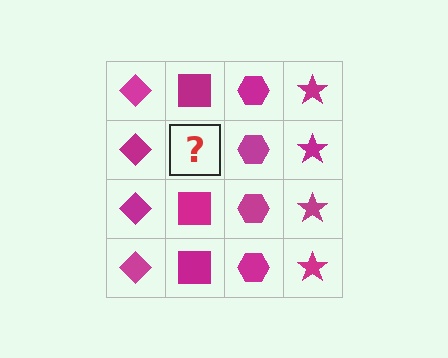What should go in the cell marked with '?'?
The missing cell should contain a magenta square.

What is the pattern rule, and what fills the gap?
The rule is that each column has a consistent shape. The gap should be filled with a magenta square.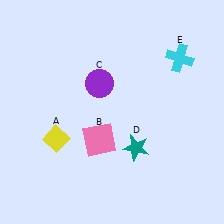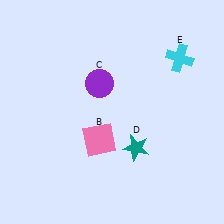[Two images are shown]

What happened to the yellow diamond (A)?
The yellow diamond (A) was removed in Image 2. It was in the bottom-left area of Image 1.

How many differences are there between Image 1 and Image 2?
There is 1 difference between the two images.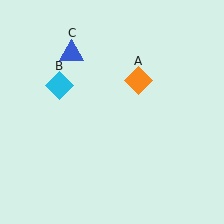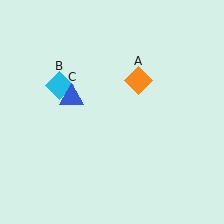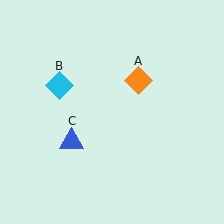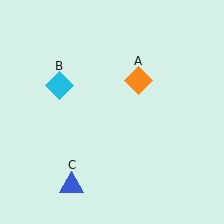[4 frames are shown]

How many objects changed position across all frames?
1 object changed position: blue triangle (object C).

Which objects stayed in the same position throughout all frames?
Orange diamond (object A) and cyan diamond (object B) remained stationary.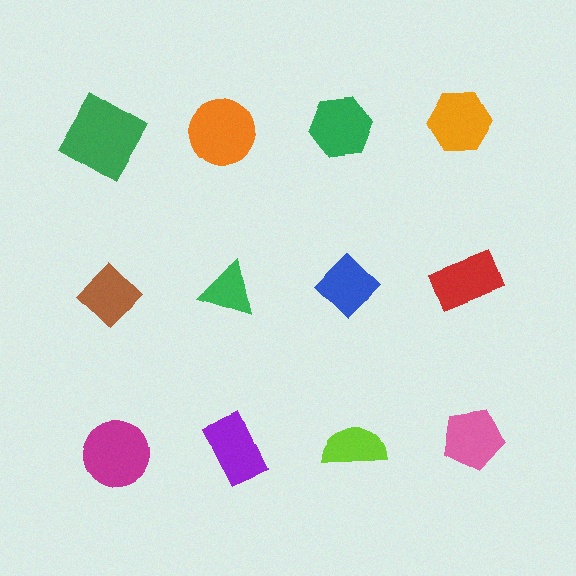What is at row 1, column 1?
A green diamond.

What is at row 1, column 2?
An orange circle.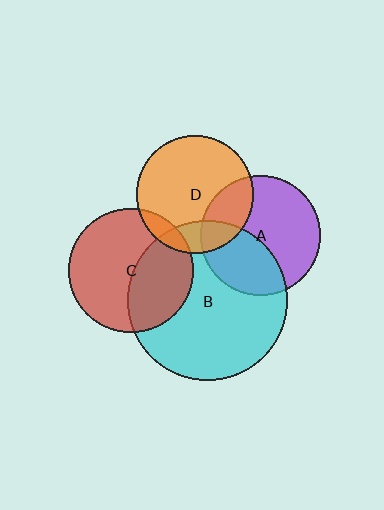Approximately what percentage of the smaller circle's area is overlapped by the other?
Approximately 10%.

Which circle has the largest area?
Circle B (cyan).